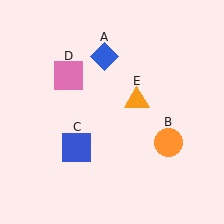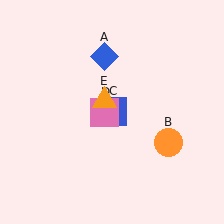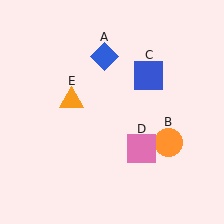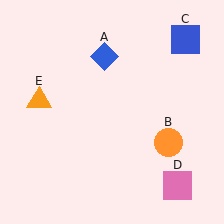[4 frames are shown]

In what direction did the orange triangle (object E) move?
The orange triangle (object E) moved left.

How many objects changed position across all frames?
3 objects changed position: blue square (object C), pink square (object D), orange triangle (object E).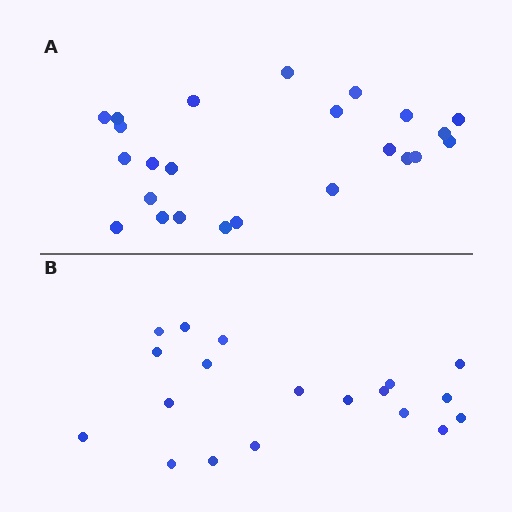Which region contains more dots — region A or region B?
Region A (the top region) has more dots.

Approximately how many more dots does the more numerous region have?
Region A has about 5 more dots than region B.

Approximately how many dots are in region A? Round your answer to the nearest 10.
About 20 dots. (The exact count is 24, which rounds to 20.)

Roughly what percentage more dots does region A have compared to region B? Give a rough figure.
About 25% more.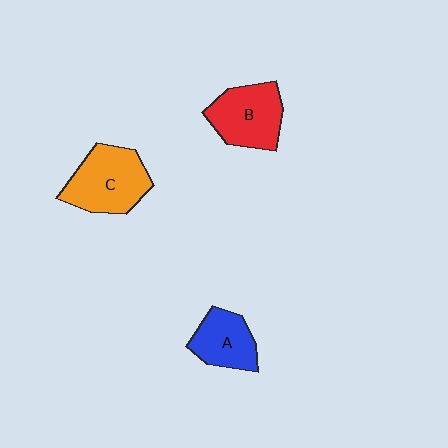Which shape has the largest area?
Shape C (orange).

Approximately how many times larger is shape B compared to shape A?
Approximately 1.3 times.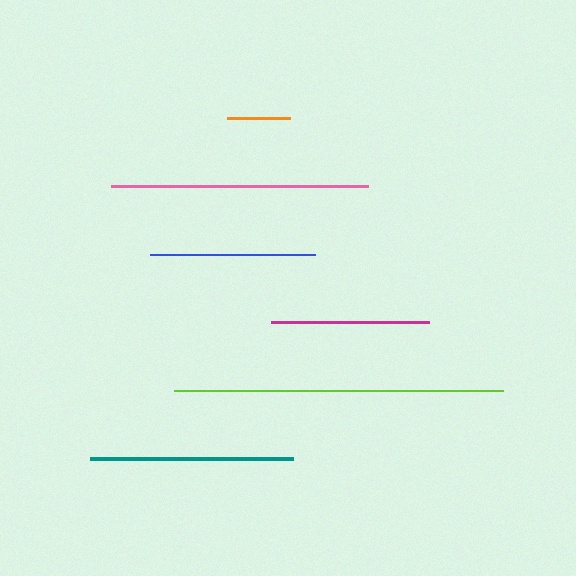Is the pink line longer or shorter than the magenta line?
The pink line is longer than the magenta line.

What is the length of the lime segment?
The lime segment is approximately 330 pixels long.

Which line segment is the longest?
The lime line is the longest at approximately 330 pixels.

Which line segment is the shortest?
The orange line is the shortest at approximately 63 pixels.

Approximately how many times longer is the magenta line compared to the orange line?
The magenta line is approximately 2.5 times the length of the orange line.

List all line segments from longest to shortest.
From longest to shortest: lime, pink, teal, blue, magenta, orange.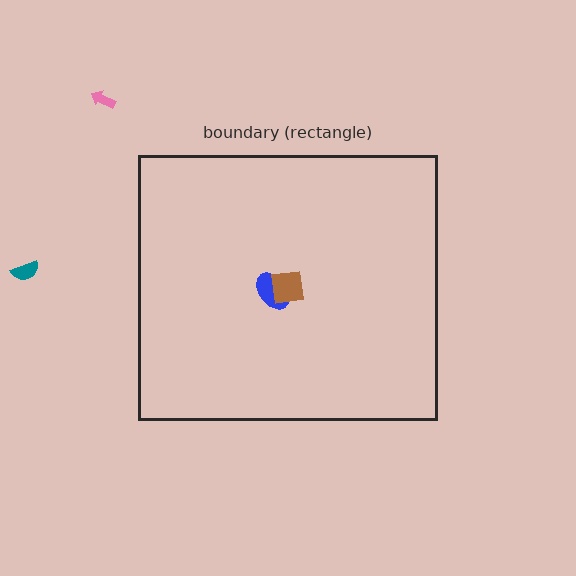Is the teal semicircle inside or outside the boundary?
Outside.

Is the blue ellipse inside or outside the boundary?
Inside.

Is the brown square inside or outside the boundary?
Inside.